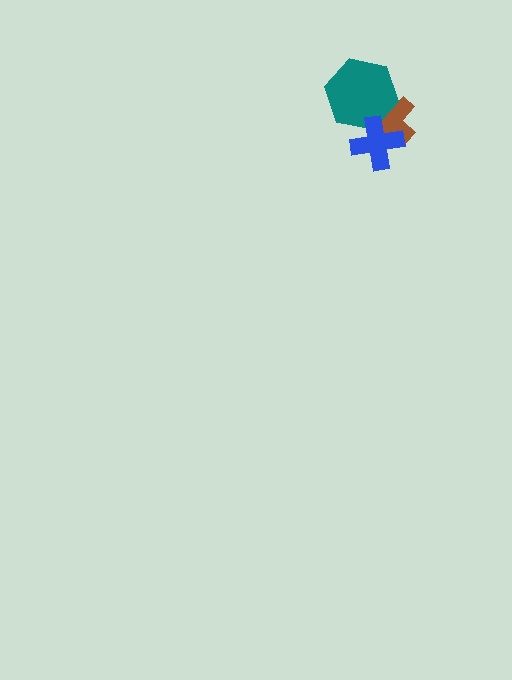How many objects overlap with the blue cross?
2 objects overlap with the blue cross.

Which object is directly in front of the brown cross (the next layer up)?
The teal hexagon is directly in front of the brown cross.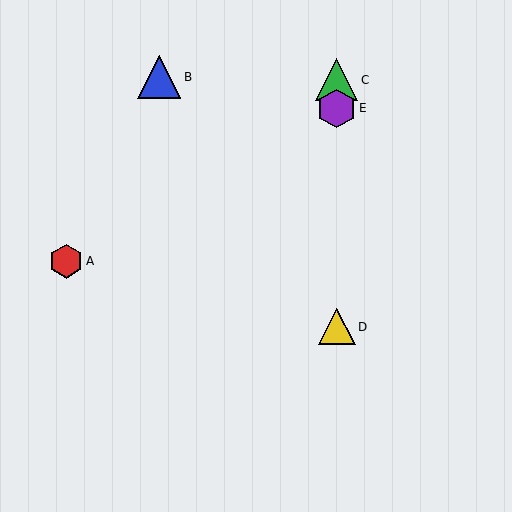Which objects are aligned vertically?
Objects C, D, E are aligned vertically.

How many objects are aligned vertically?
3 objects (C, D, E) are aligned vertically.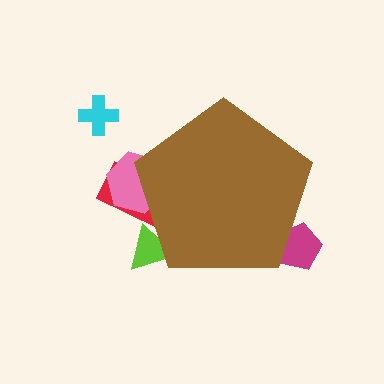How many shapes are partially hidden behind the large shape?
4 shapes are partially hidden.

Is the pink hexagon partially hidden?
Yes, the pink hexagon is partially hidden behind the brown pentagon.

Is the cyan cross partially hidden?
No, the cyan cross is fully visible.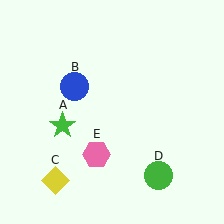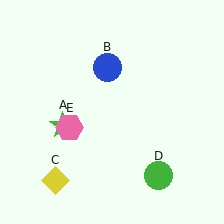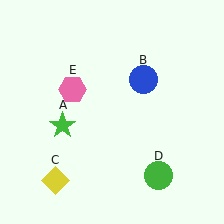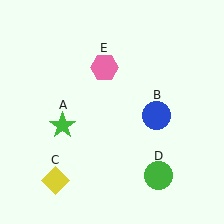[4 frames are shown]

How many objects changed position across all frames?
2 objects changed position: blue circle (object B), pink hexagon (object E).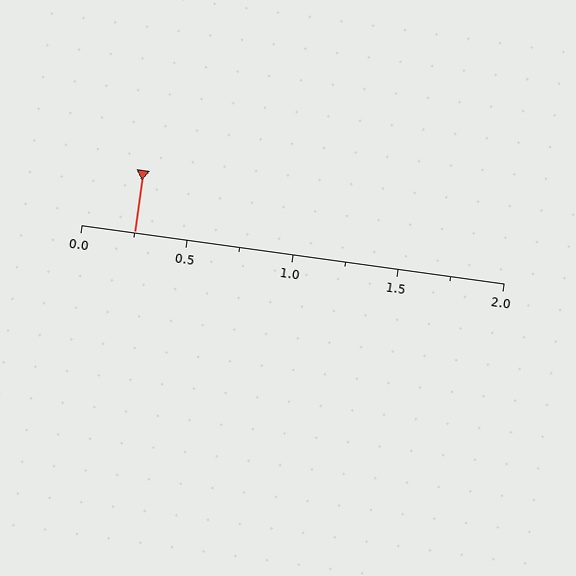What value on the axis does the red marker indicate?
The marker indicates approximately 0.25.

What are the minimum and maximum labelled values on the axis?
The axis runs from 0.0 to 2.0.